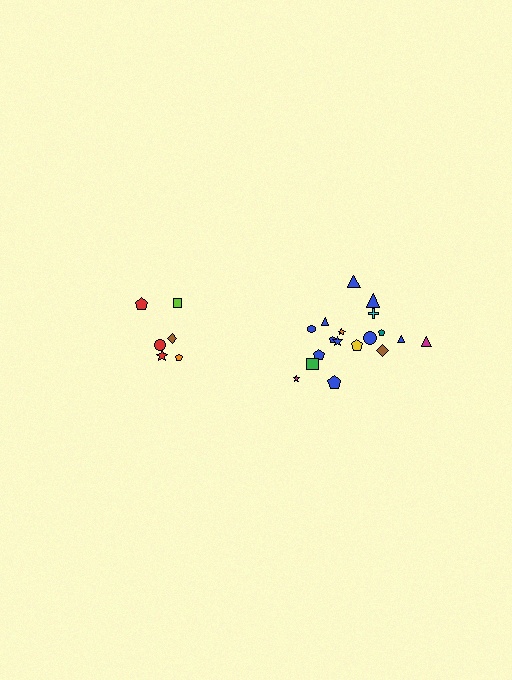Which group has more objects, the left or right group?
The right group.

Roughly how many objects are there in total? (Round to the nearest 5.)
Roughly 25 objects in total.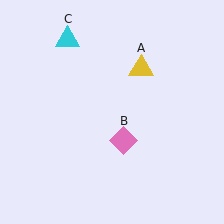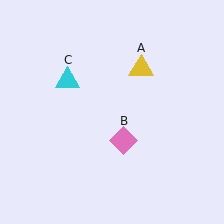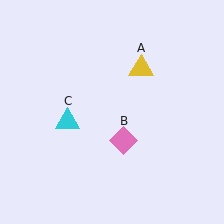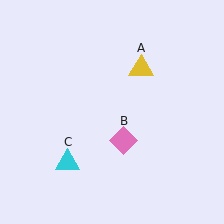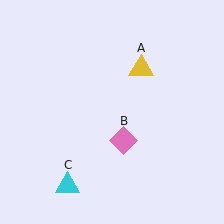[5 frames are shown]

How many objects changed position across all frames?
1 object changed position: cyan triangle (object C).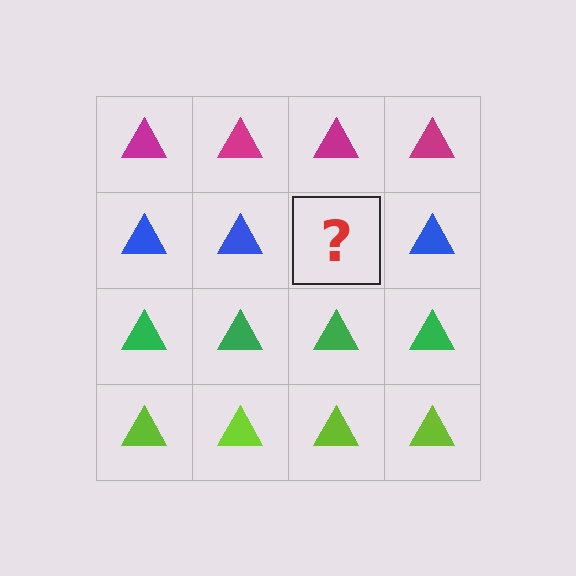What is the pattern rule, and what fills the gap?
The rule is that each row has a consistent color. The gap should be filled with a blue triangle.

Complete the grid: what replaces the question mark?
The question mark should be replaced with a blue triangle.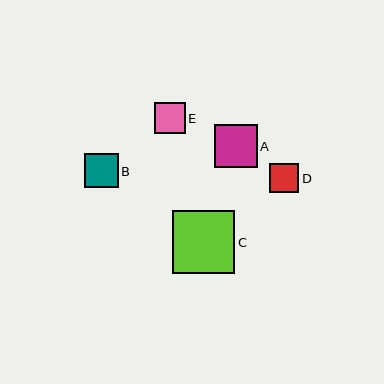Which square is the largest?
Square C is the largest with a size of approximately 63 pixels.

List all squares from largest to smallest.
From largest to smallest: C, A, B, E, D.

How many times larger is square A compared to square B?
Square A is approximately 1.2 times the size of square B.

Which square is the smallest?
Square D is the smallest with a size of approximately 29 pixels.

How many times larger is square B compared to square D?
Square B is approximately 1.2 times the size of square D.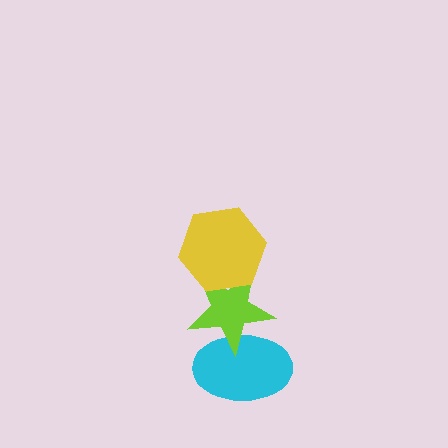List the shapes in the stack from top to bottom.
From top to bottom: the yellow hexagon, the lime star, the cyan ellipse.